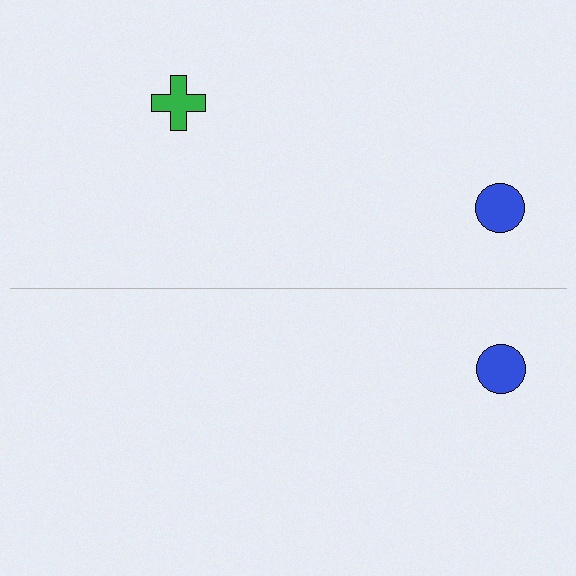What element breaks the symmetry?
A green cross is missing from the bottom side.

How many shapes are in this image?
There are 3 shapes in this image.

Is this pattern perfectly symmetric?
No, the pattern is not perfectly symmetric. A green cross is missing from the bottom side.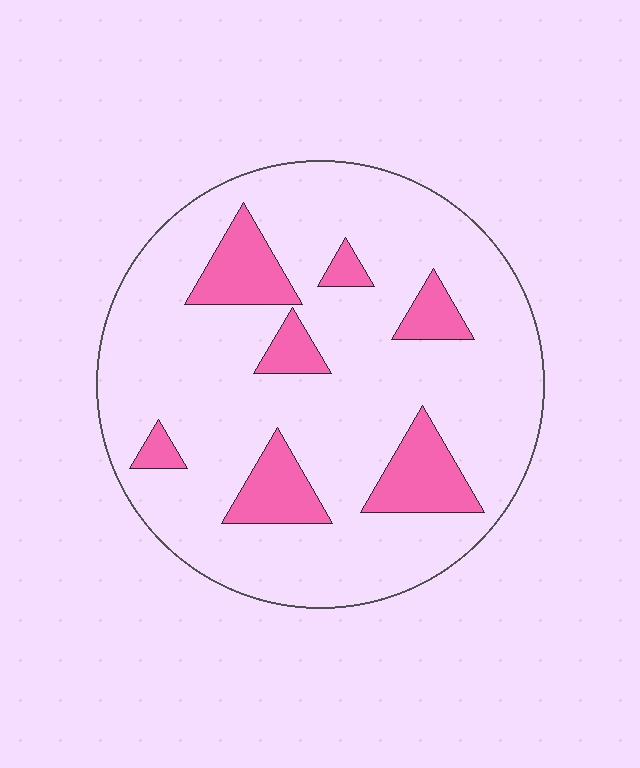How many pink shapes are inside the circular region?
7.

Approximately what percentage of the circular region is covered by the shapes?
Approximately 15%.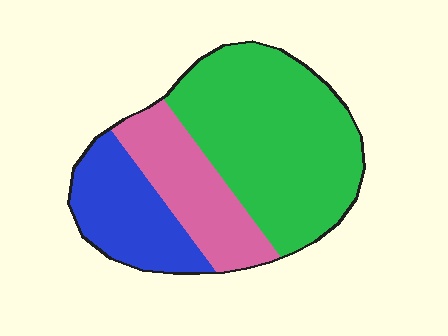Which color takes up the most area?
Green, at roughly 55%.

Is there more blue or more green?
Green.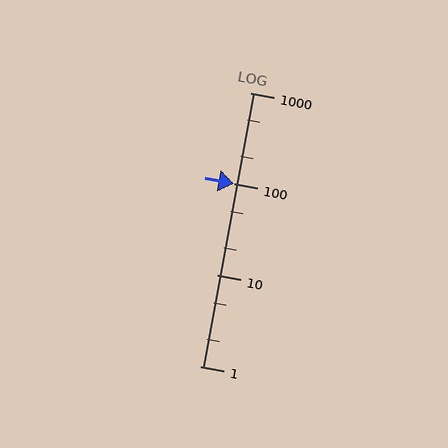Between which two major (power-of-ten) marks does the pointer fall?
The pointer is between 100 and 1000.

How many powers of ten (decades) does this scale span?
The scale spans 3 decades, from 1 to 1000.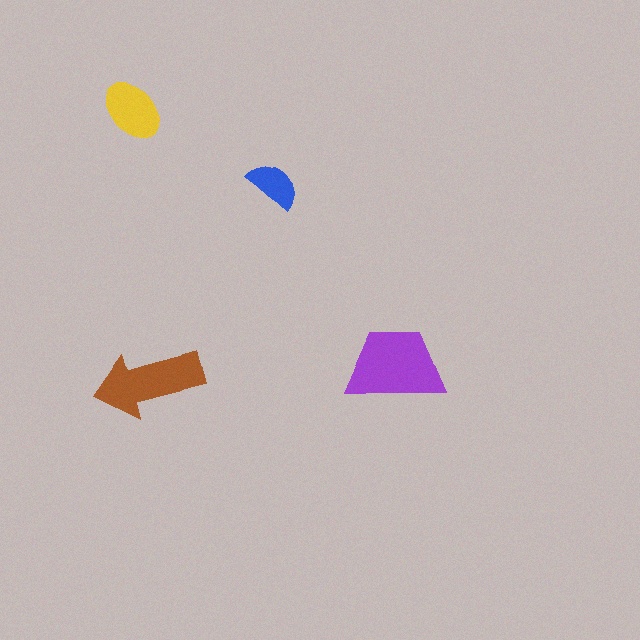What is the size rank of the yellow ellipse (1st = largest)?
3rd.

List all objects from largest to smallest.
The purple trapezoid, the brown arrow, the yellow ellipse, the blue semicircle.